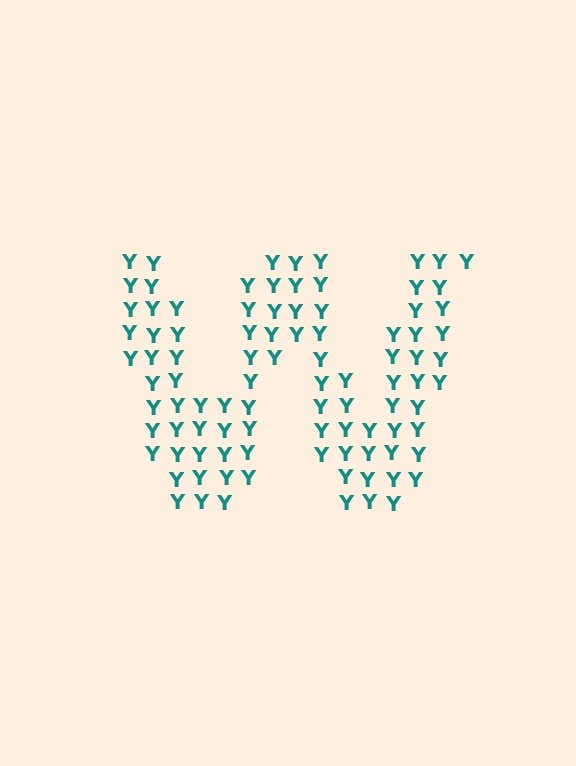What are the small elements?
The small elements are letter Y's.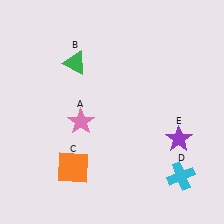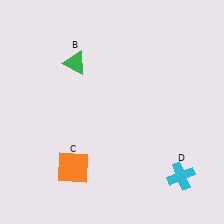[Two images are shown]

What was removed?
The pink star (A), the purple star (E) were removed in Image 2.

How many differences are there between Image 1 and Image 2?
There are 2 differences between the two images.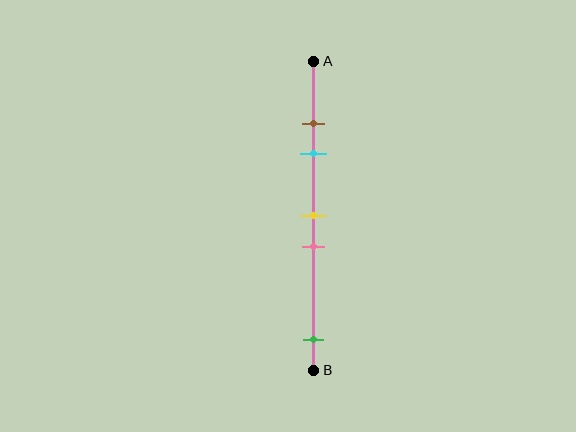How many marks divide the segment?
There are 5 marks dividing the segment.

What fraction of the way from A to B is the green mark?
The green mark is approximately 90% (0.9) of the way from A to B.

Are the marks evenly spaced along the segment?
No, the marks are not evenly spaced.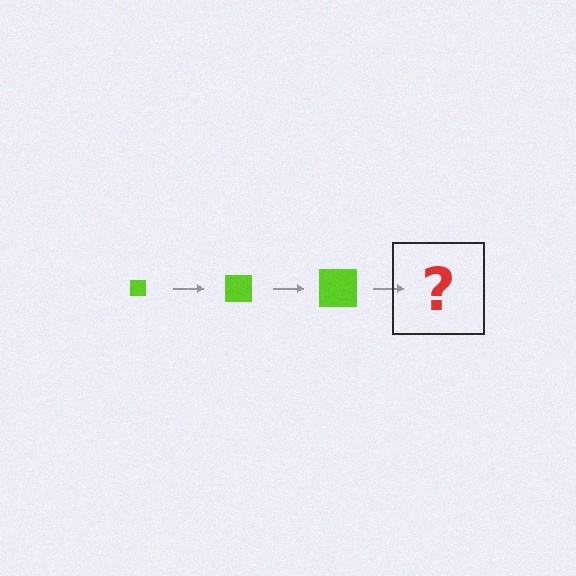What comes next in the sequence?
The next element should be a lime square, larger than the previous one.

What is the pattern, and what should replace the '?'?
The pattern is that the square gets progressively larger each step. The '?' should be a lime square, larger than the previous one.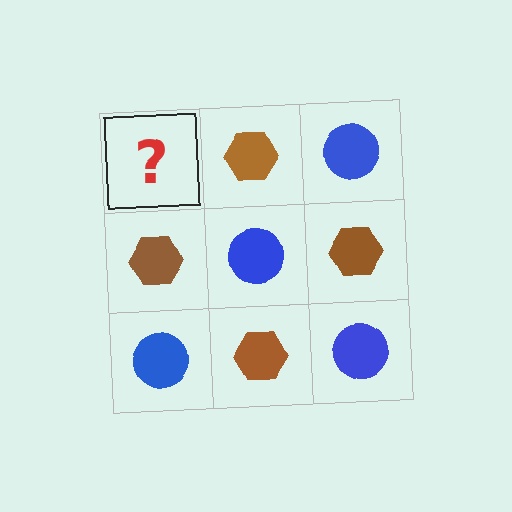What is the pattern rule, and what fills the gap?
The rule is that it alternates blue circle and brown hexagon in a checkerboard pattern. The gap should be filled with a blue circle.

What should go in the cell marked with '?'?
The missing cell should contain a blue circle.